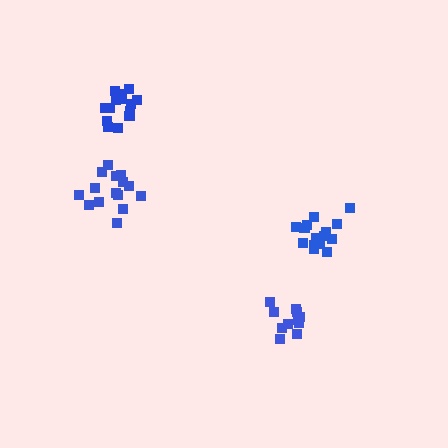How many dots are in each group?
Group 1: 17 dots, Group 2: 15 dots, Group 3: 11 dots, Group 4: 16 dots (59 total).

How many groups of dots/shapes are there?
There are 4 groups.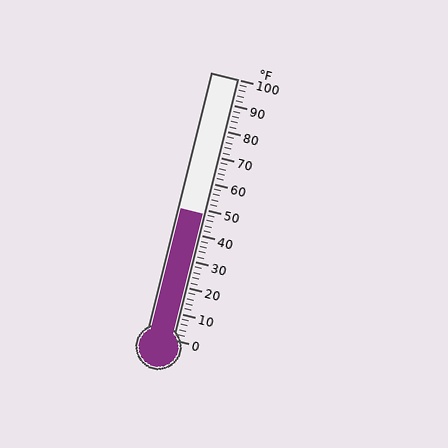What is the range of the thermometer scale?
The thermometer scale ranges from 0°F to 100°F.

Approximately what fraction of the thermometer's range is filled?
The thermometer is filled to approximately 50% of its range.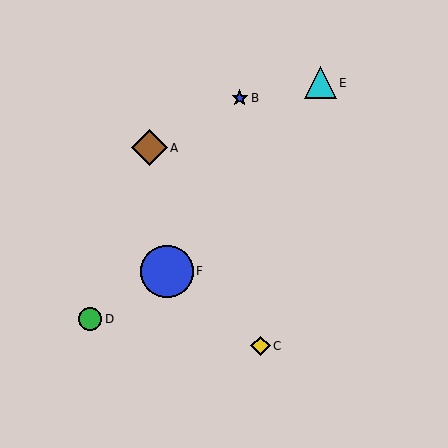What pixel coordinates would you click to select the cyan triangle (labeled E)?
Click at (320, 83) to select the cyan triangle E.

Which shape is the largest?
The blue circle (labeled F) is the largest.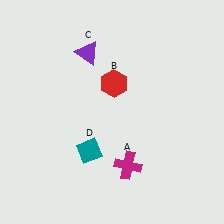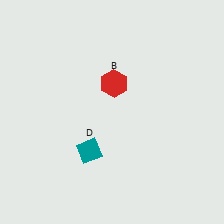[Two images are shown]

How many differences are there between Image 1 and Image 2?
There are 2 differences between the two images.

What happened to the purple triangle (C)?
The purple triangle (C) was removed in Image 2. It was in the top-left area of Image 1.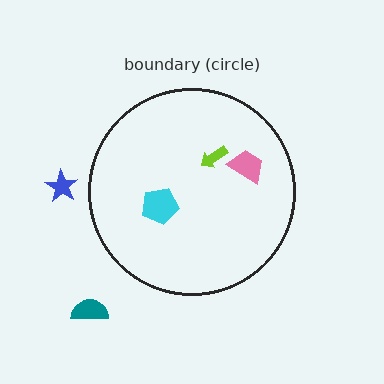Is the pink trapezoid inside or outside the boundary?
Inside.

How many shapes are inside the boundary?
3 inside, 2 outside.